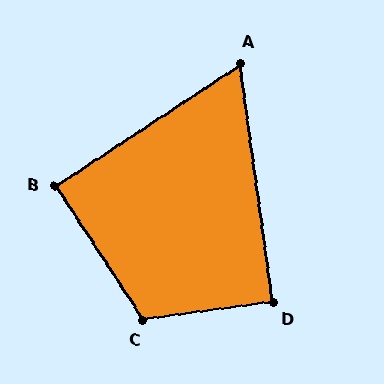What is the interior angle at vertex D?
Approximately 90 degrees (approximately right).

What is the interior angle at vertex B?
Approximately 90 degrees (approximately right).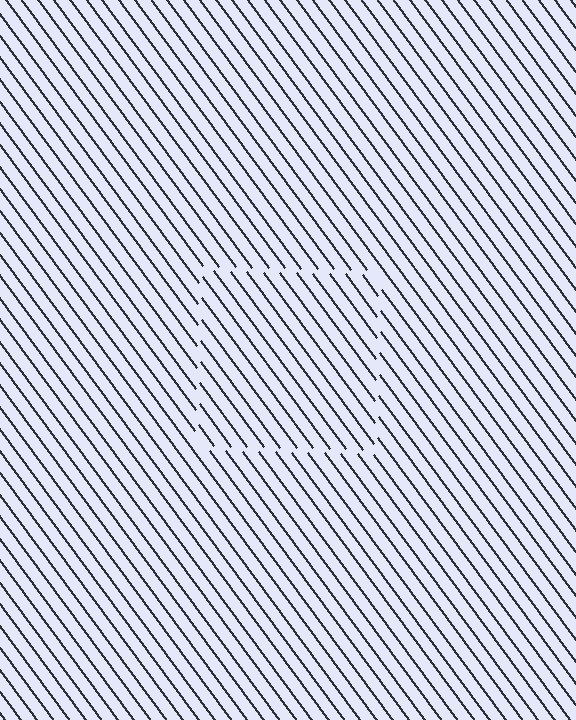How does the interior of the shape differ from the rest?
The interior of the shape contains the same grating, shifted by half a period — the contour is defined by the phase discontinuity where line-ends from the inner and outer gratings abut.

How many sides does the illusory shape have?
4 sides — the line-ends trace a square.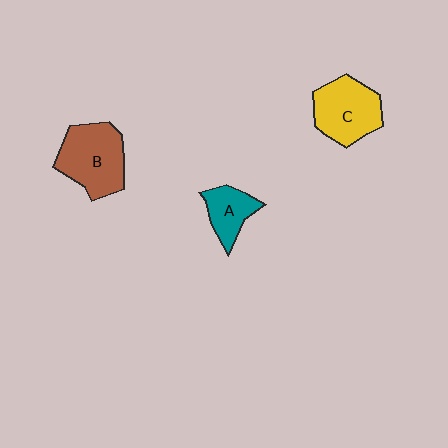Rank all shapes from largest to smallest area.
From largest to smallest: B (brown), C (yellow), A (teal).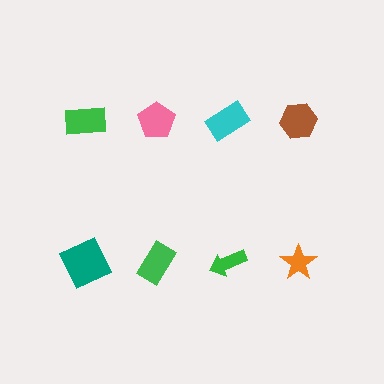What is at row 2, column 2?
A green rectangle.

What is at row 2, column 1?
A teal square.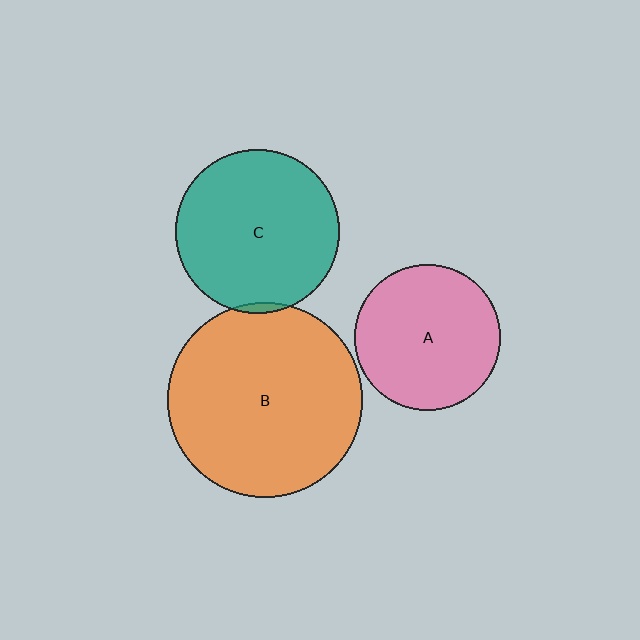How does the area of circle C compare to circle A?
Approximately 1.3 times.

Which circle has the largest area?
Circle B (orange).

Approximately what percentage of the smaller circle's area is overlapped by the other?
Approximately 5%.